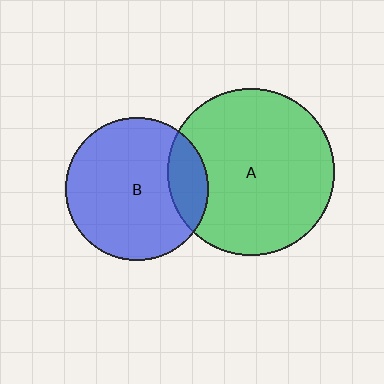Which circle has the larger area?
Circle A (green).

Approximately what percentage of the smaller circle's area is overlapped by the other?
Approximately 15%.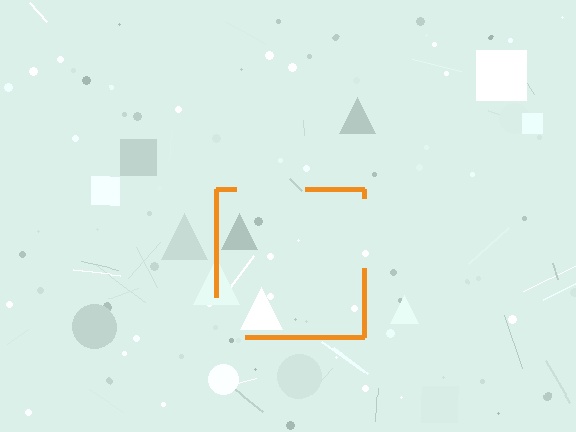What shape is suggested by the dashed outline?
The dashed outline suggests a square.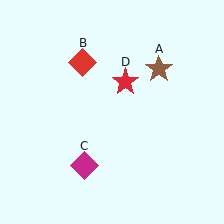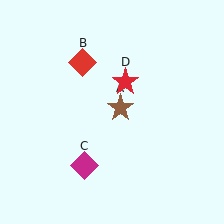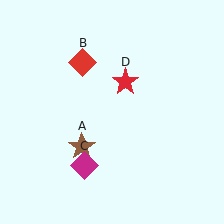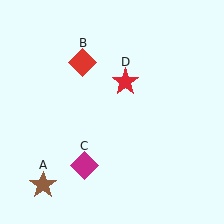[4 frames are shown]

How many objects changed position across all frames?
1 object changed position: brown star (object A).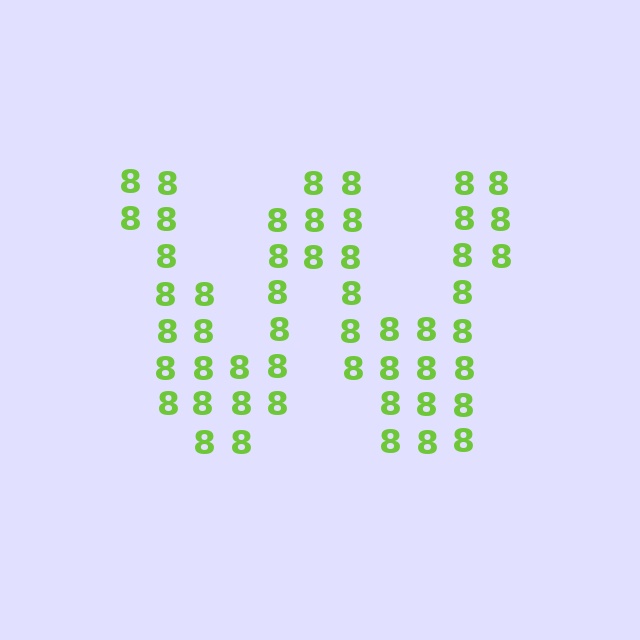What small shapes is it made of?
It is made of small digit 8's.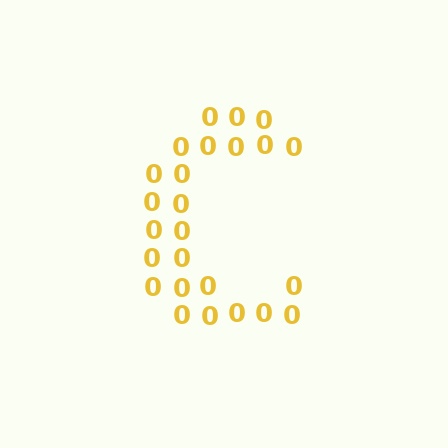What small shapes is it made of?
It is made of small digit 0's.